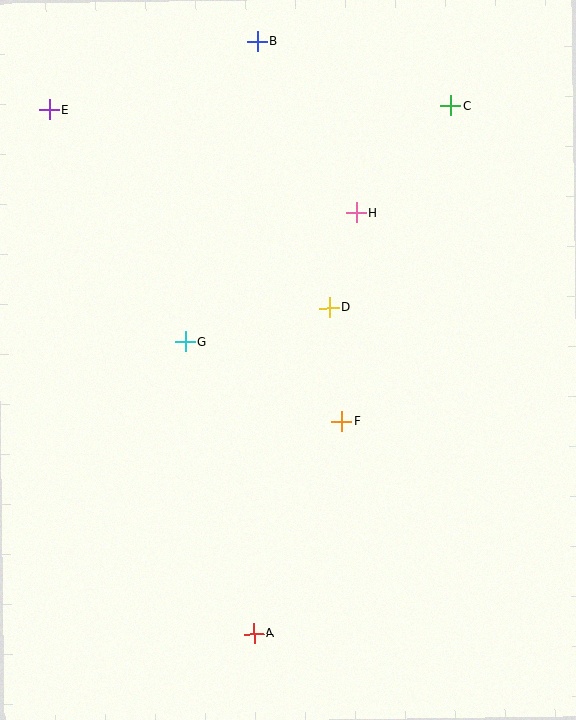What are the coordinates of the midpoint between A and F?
The midpoint between A and F is at (298, 528).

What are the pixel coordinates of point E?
Point E is at (49, 110).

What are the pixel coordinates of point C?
Point C is at (450, 106).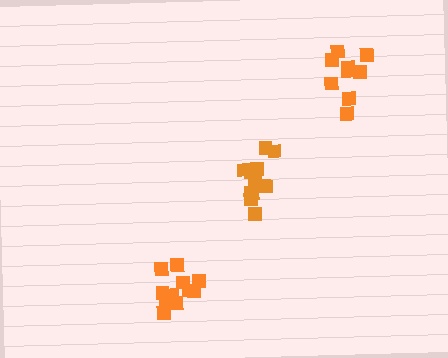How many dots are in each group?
Group 1: 12 dots, Group 2: 9 dots, Group 3: 12 dots (33 total).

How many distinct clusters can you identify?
There are 3 distinct clusters.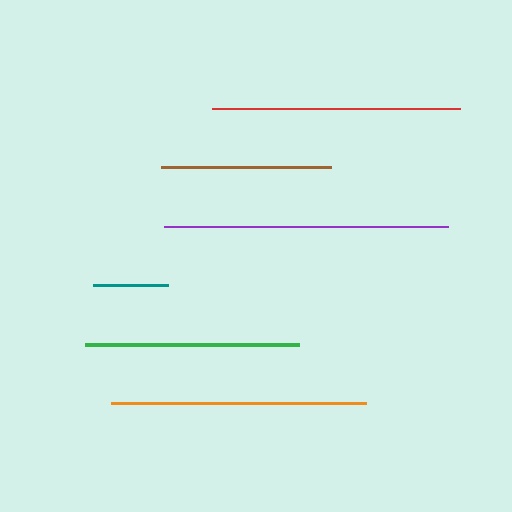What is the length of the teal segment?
The teal segment is approximately 75 pixels long.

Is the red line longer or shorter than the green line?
The red line is longer than the green line.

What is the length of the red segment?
The red segment is approximately 248 pixels long.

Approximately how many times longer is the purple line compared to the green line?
The purple line is approximately 1.3 times the length of the green line.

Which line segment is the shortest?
The teal line is the shortest at approximately 75 pixels.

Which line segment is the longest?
The purple line is the longest at approximately 284 pixels.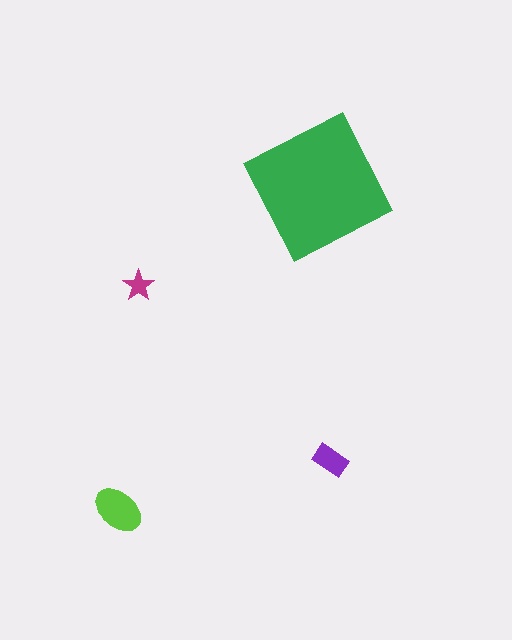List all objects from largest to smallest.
The green square, the lime ellipse, the purple rectangle, the magenta star.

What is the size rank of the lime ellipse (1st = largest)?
2nd.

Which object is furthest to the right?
The purple rectangle is rightmost.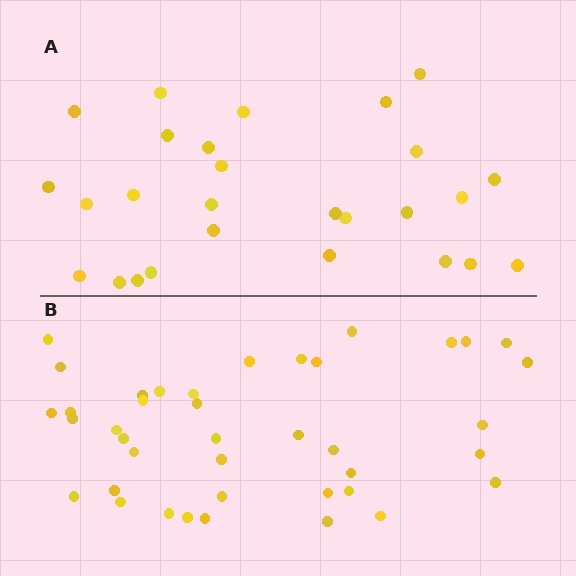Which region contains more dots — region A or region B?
Region B (the bottom region) has more dots.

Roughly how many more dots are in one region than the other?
Region B has approximately 15 more dots than region A.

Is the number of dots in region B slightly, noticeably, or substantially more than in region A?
Region B has substantially more. The ratio is roughly 1.5 to 1.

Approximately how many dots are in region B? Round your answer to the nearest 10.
About 40 dots.